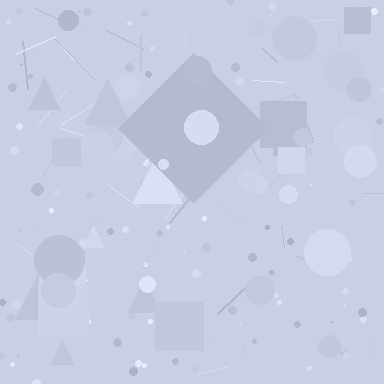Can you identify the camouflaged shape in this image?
The camouflaged shape is a diamond.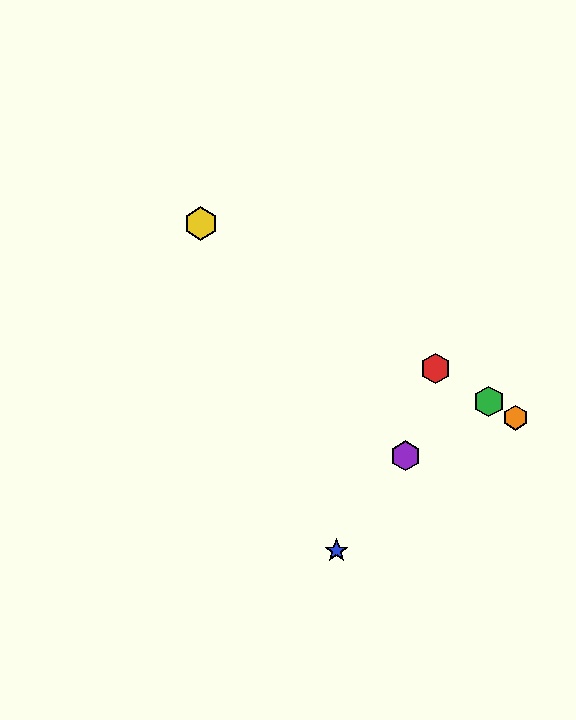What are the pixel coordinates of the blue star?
The blue star is at (337, 551).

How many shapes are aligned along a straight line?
4 shapes (the red hexagon, the green hexagon, the yellow hexagon, the orange hexagon) are aligned along a straight line.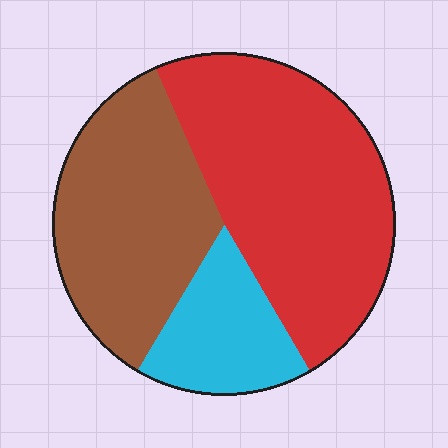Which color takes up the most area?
Red, at roughly 50%.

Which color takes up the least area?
Cyan, at roughly 15%.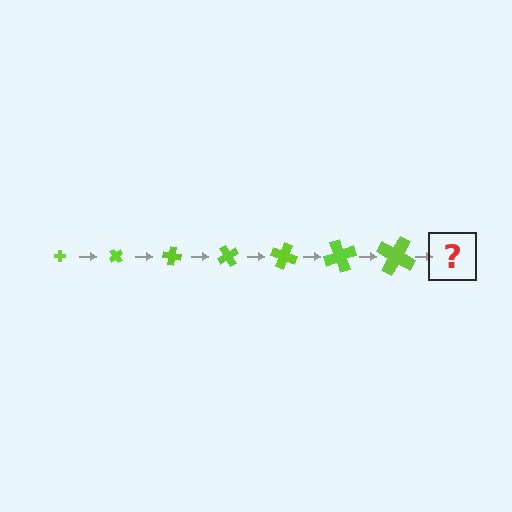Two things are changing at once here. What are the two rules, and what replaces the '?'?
The two rules are that the cross grows larger each step and it rotates 50 degrees each step. The '?' should be a cross, larger than the previous one and rotated 350 degrees from the start.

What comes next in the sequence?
The next element should be a cross, larger than the previous one and rotated 350 degrees from the start.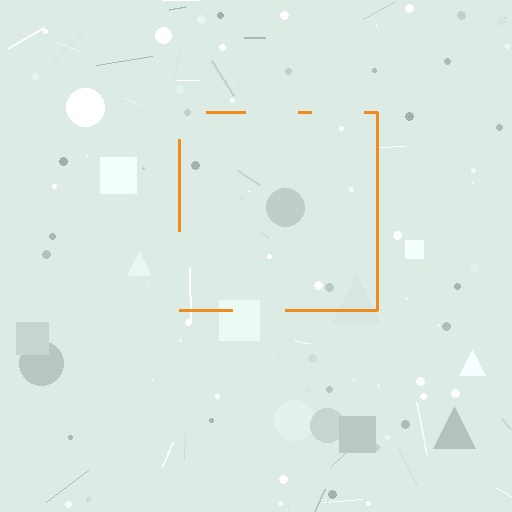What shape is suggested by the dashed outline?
The dashed outline suggests a square.